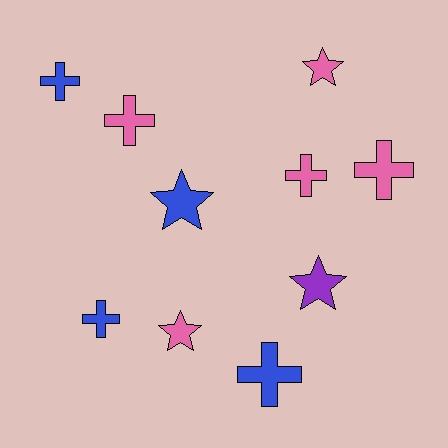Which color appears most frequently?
Pink, with 5 objects.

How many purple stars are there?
There is 1 purple star.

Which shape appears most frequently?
Cross, with 6 objects.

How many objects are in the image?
There are 10 objects.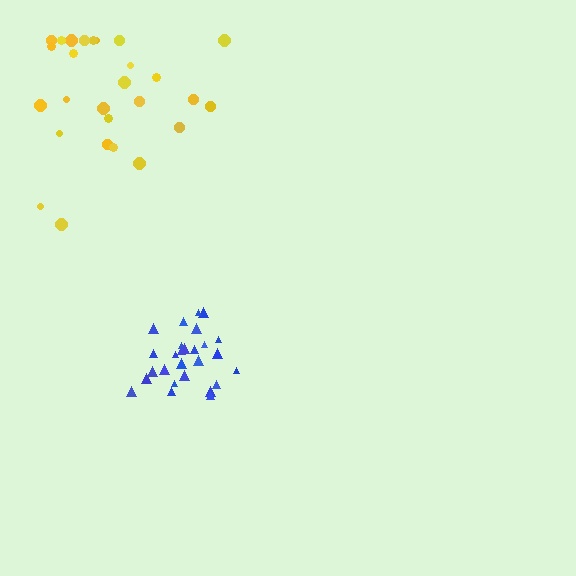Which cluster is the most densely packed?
Blue.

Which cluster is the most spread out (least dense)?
Yellow.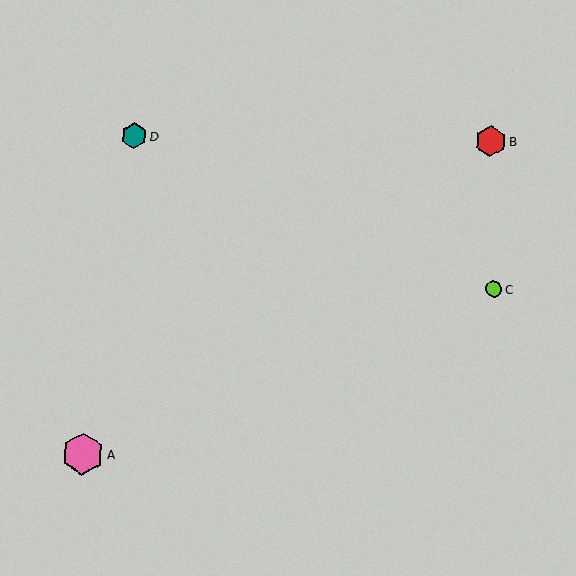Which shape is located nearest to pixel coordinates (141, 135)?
The teal hexagon (labeled D) at (134, 136) is nearest to that location.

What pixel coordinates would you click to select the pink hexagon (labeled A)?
Click at (83, 454) to select the pink hexagon A.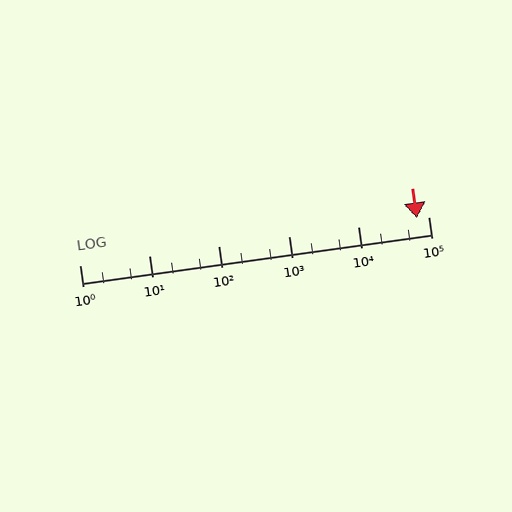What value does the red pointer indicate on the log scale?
The pointer indicates approximately 69000.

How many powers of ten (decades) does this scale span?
The scale spans 5 decades, from 1 to 100000.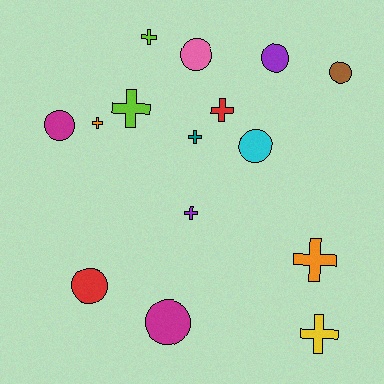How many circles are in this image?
There are 7 circles.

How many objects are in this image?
There are 15 objects.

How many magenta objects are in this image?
There are 2 magenta objects.